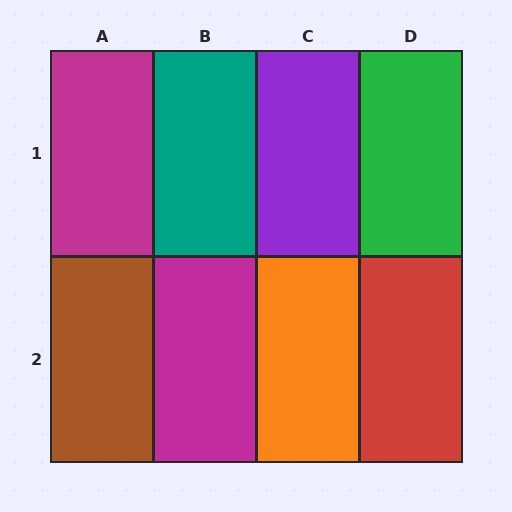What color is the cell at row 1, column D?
Green.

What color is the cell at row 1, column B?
Teal.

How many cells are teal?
1 cell is teal.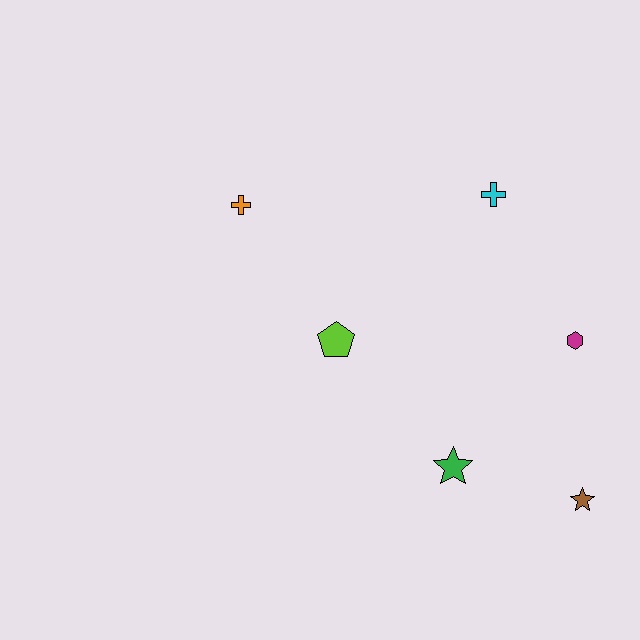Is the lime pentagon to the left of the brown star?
Yes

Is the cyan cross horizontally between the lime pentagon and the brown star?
Yes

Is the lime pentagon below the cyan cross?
Yes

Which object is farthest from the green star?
The orange cross is farthest from the green star.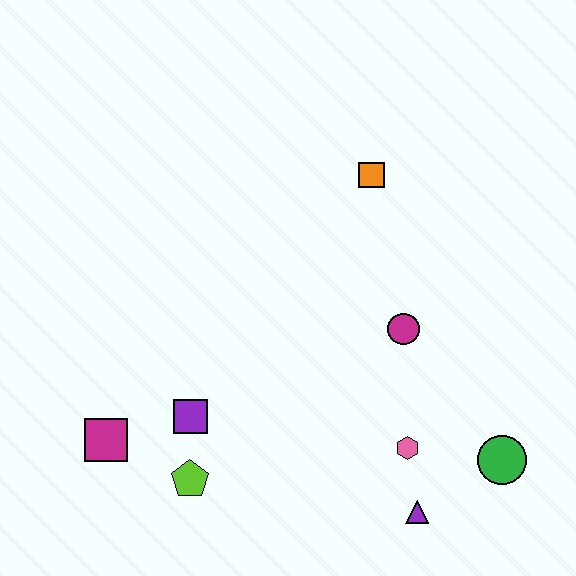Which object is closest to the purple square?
The lime pentagon is closest to the purple square.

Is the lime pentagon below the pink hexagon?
Yes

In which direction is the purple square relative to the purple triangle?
The purple square is to the left of the purple triangle.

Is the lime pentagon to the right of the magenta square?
Yes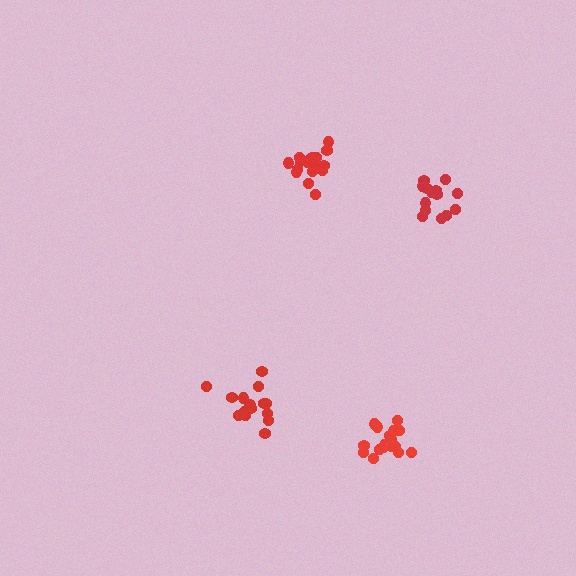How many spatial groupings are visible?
There are 4 spatial groupings.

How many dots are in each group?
Group 1: 15 dots, Group 2: 14 dots, Group 3: 18 dots, Group 4: 18 dots (65 total).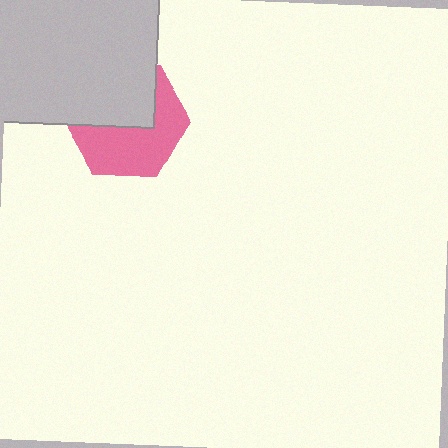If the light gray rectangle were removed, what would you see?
You would see the complete pink hexagon.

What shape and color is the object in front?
The object in front is a light gray rectangle.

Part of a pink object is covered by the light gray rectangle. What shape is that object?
It is a hexagon.